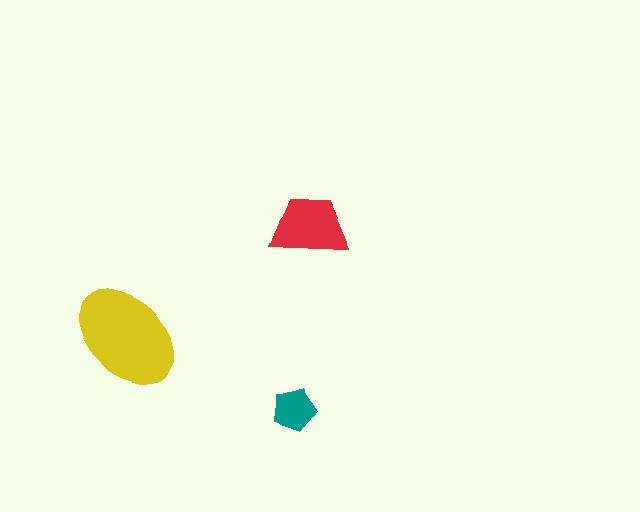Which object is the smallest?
The teal pentagon.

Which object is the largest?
The yellow ellipse.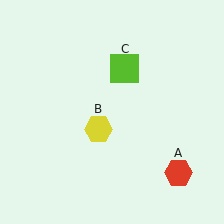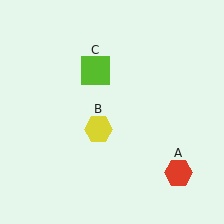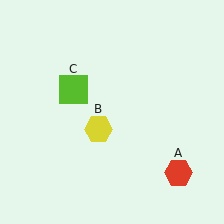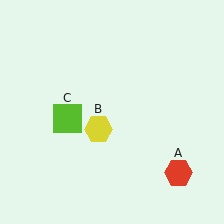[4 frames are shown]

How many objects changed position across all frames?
1 object changed position: lime square (object C).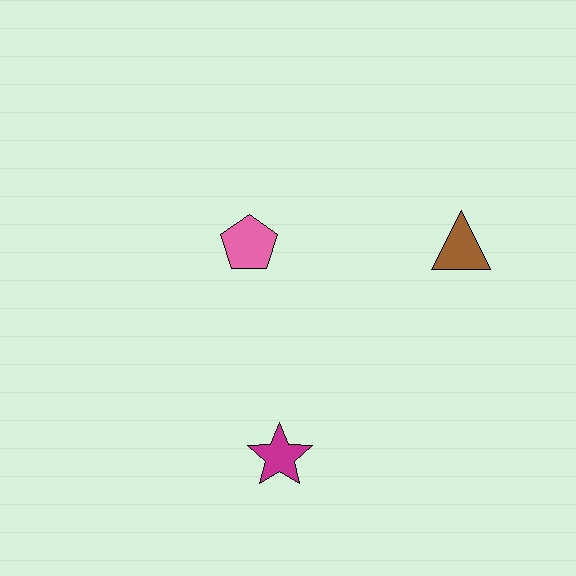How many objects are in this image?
There are 3 objects.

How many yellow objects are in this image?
There are no yellow objects.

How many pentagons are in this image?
There is 1 pentagon.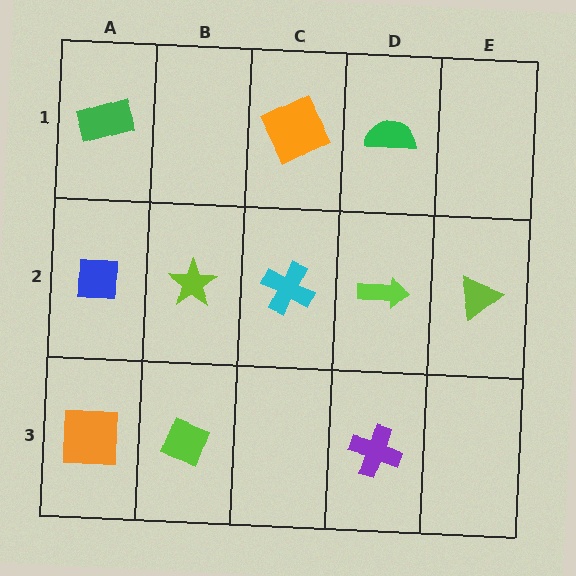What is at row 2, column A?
A blue square.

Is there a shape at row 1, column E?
No, that cell is empty.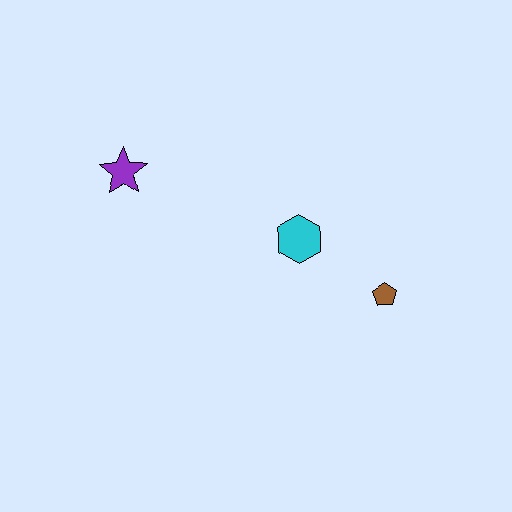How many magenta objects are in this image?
There are no magenta objects.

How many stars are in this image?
There is 1 star.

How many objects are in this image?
There are 3 objects.